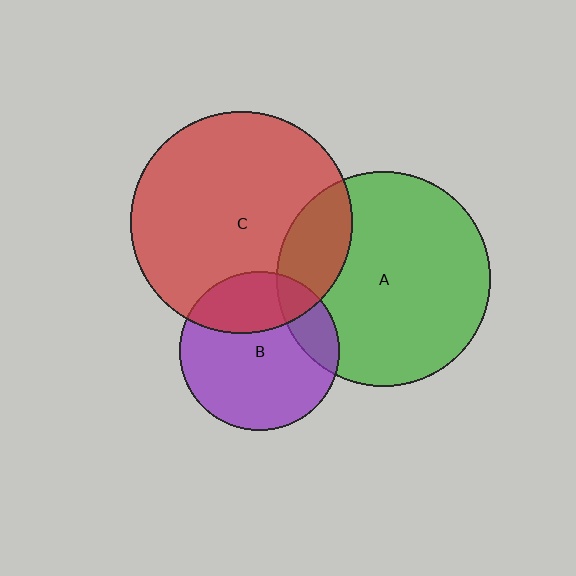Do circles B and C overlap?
Yes.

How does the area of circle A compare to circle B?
Approximately 1.8 times.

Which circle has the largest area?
Circle C (red).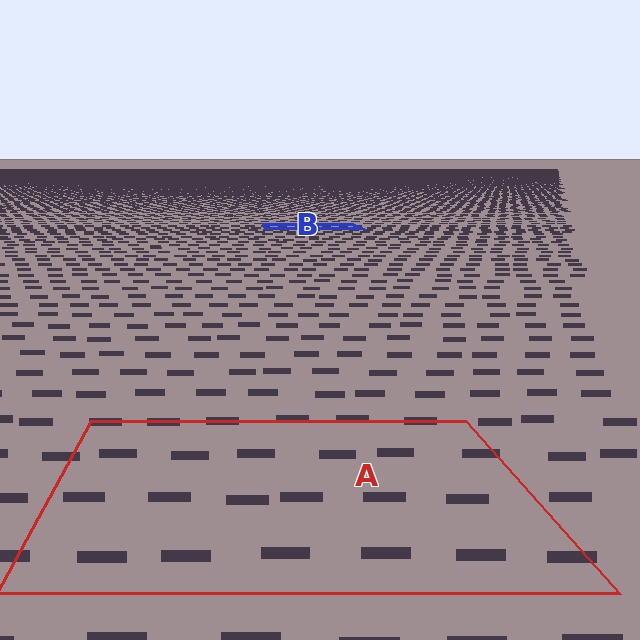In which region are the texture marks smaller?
The texture marks are smaller in region B, because it is farther away.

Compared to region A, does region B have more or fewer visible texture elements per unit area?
Region B has more texture elements per unit area — they are packed more densely because it is farther away.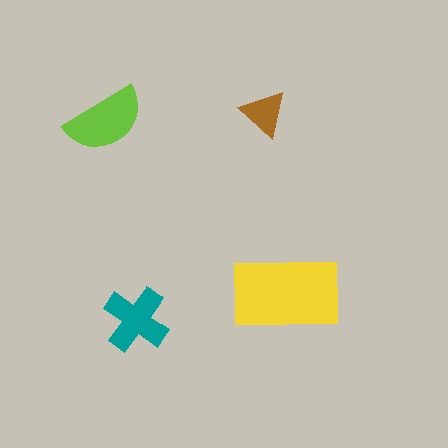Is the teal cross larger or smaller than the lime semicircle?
Smaller.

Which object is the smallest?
The brown triangle.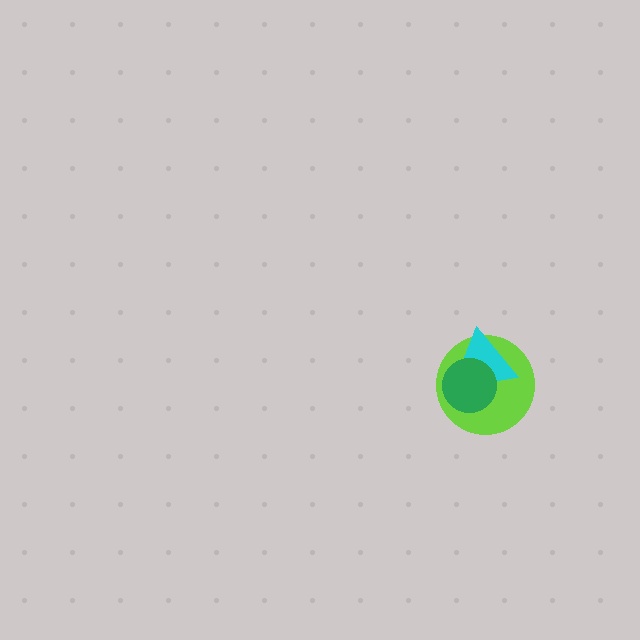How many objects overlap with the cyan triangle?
2 objects overlap with the cyan triangle.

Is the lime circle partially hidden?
Yes, it is partially covered by another shape.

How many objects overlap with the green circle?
2 objects overlap with the green circle.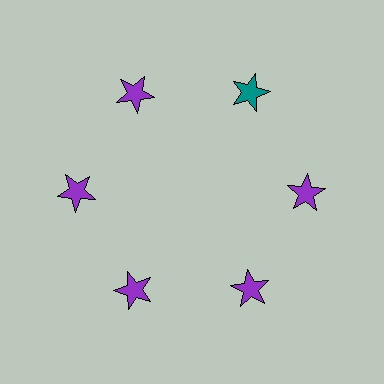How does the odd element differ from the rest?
It has a different color: teal instead of purple.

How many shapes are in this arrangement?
There are 6 shapes arranged in a ring pattern.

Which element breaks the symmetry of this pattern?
The teal star at roughly the 1 o'clock position breaks the symmetry. All other shapes are purple stars.